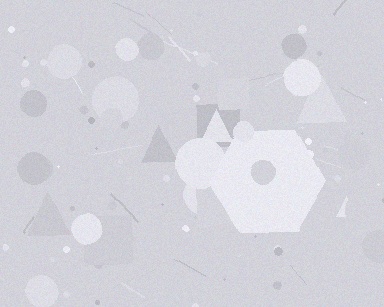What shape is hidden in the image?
A hexagon is hidden in the image.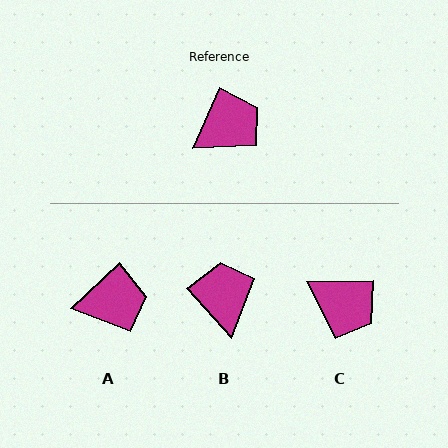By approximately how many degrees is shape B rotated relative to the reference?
Approximately 65 degrees counter-clockwise.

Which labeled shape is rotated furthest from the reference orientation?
C, about 66 degrees away.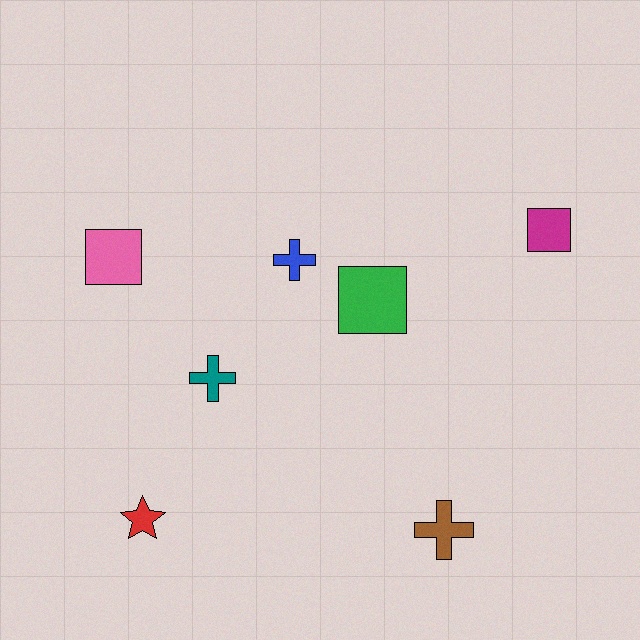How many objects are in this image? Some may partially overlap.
There are 7 objects.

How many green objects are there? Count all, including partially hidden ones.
There is 1 green object.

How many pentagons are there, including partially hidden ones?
There are no pentagons.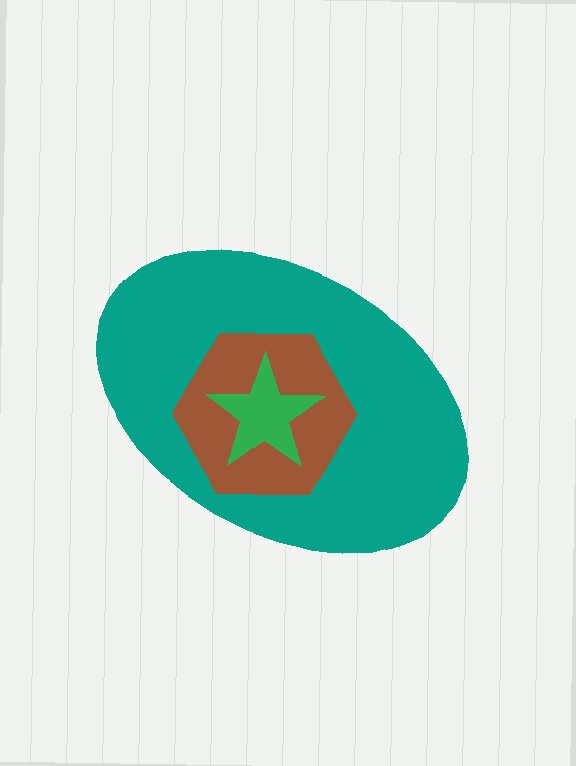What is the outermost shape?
The teal ellipse.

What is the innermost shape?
The green star.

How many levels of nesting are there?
3.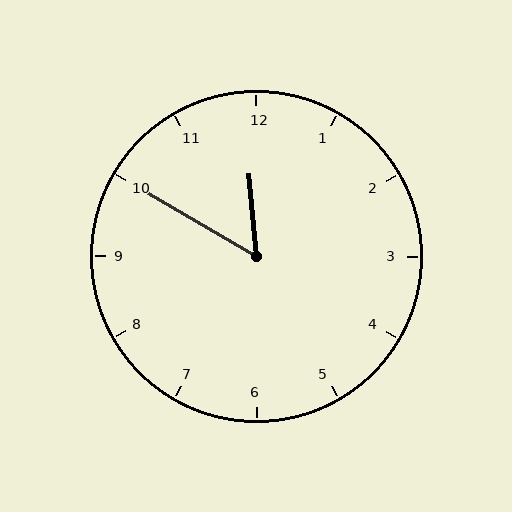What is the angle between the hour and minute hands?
Approximately 55 degrees.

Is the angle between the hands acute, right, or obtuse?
It is acute.